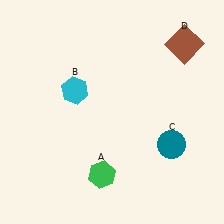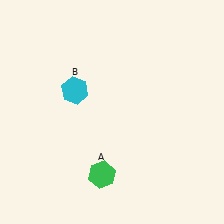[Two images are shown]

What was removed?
The teal circle (C), the brown square (D) were removed in Image 2.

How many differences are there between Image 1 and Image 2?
There are 2 differences between the two images.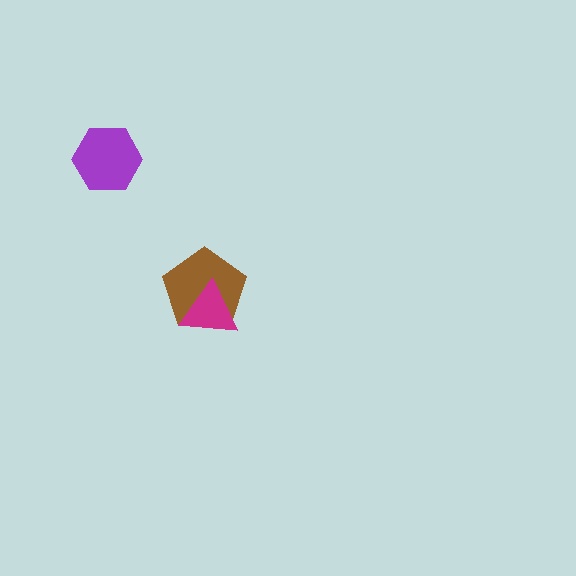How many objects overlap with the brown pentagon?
1 object overlaps with the brown pentagon.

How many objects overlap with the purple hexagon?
0 objects overlap with the purple hexagon.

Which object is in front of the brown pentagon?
The magenta triangle is in front of the brown pentagon.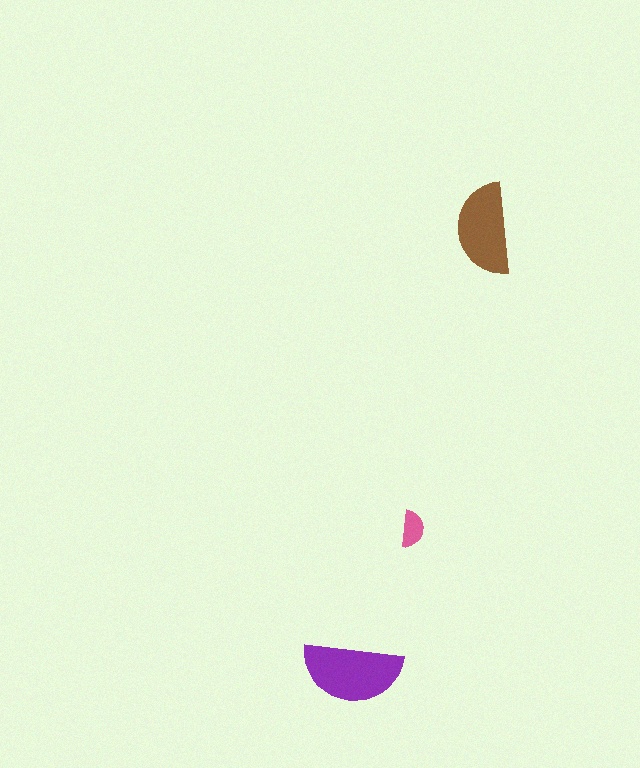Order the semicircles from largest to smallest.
the purple one, the brown one, the pink one.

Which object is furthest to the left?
The purple semicircle is leftmost.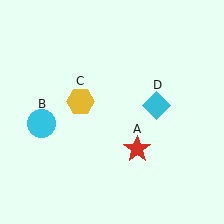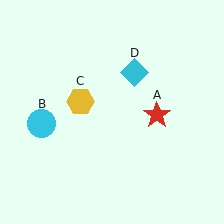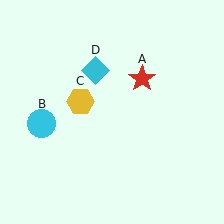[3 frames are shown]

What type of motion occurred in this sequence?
The red star (object A), cyan diamond (object D) rotated counterclockwise around the center of the scene.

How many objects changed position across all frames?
2 objects changed position: red star (object A), cyan diamond (object D).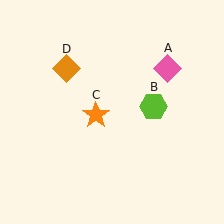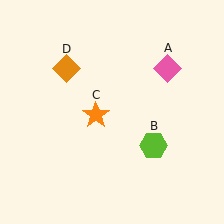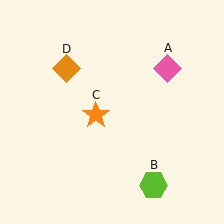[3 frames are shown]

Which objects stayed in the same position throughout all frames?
Pink diamond (object A) and orange star (object C) and orange diamond (object D) remained stationary.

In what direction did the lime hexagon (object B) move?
The lime hexagon (object B) moved down.